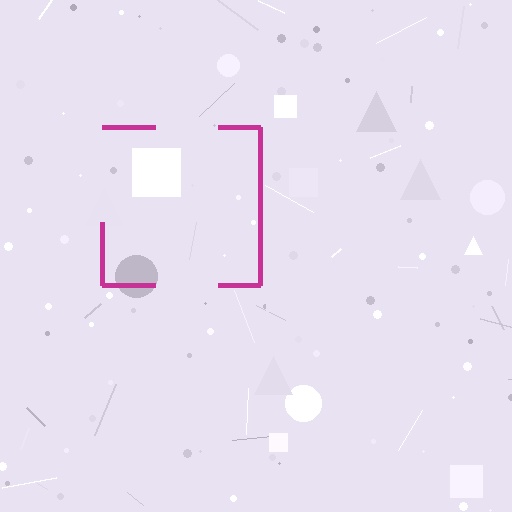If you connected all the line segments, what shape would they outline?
They would outline a square.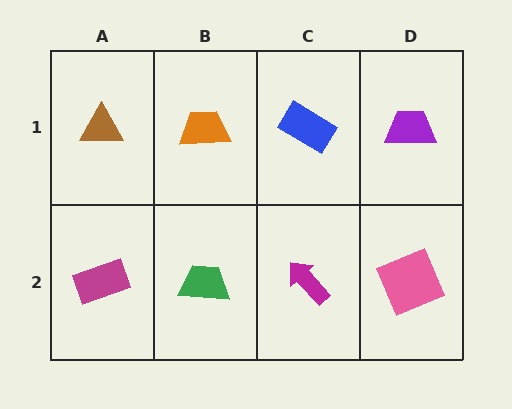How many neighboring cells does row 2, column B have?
3.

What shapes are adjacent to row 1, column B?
A green trapezoid (row 2, column B), a brown triangle (row 1, column A), a blue rectangle (row 1, column C).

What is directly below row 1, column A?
A magenta rectangle.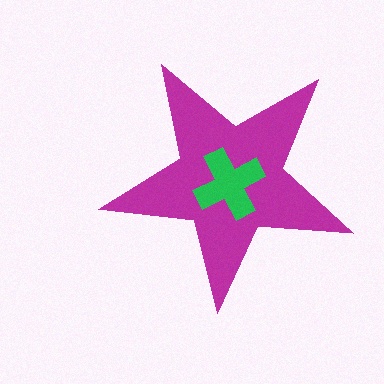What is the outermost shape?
The magenta star.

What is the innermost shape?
The green cross.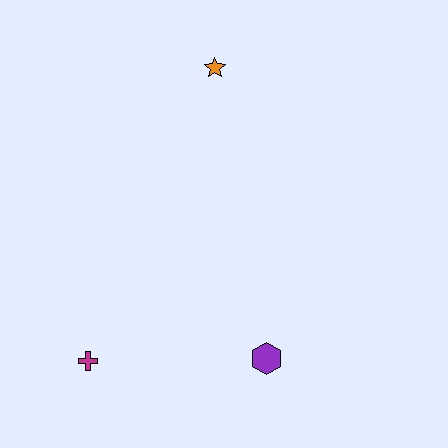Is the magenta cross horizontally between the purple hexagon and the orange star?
No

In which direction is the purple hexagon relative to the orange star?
The purple hexagon is below the orange star.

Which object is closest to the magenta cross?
The purple hexagon is closest to the magenta cross.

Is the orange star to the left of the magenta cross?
No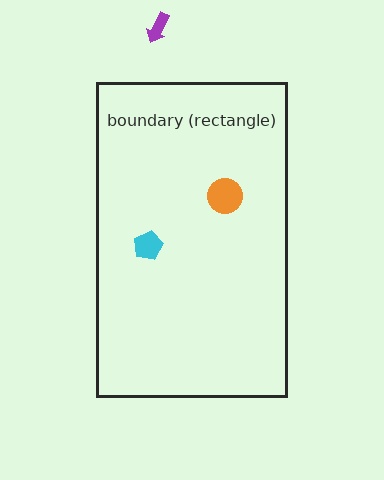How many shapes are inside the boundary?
2 inside, 1 outside.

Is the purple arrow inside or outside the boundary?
Outside.